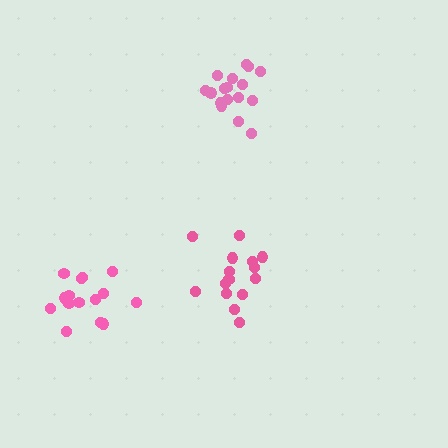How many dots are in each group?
Group 1: 15 dots, Group 2: 17 dots, Group 3: 15 dots (47 total).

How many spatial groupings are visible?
There are 3 spatial groupings.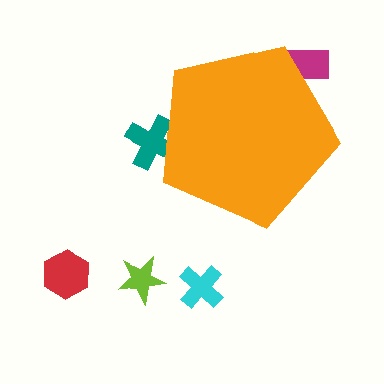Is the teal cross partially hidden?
Yes, the teal cross is partially hidden behind the orange pentagon.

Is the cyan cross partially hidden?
No, the cyan cross is fully visible.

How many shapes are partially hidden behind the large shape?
2 shapes are partially hidden.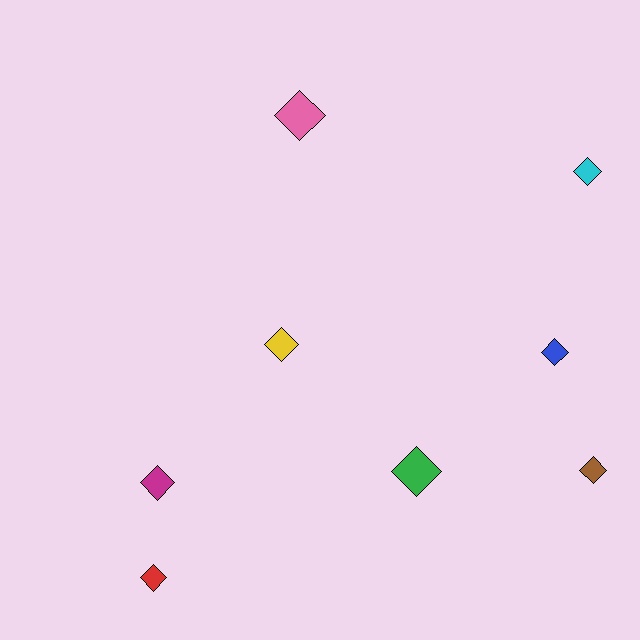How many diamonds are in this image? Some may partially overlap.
There are 8 diamonds.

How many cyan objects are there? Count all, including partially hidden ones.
There is 1 cyan object.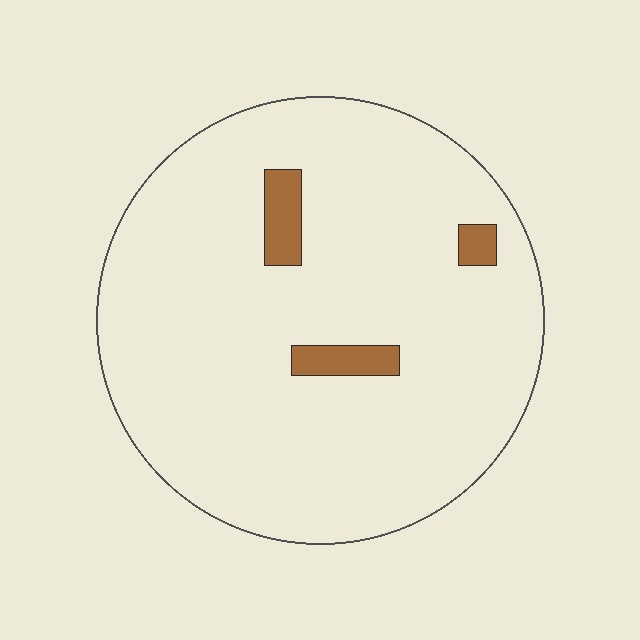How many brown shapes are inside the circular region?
3.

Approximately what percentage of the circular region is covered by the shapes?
Approximately 5%.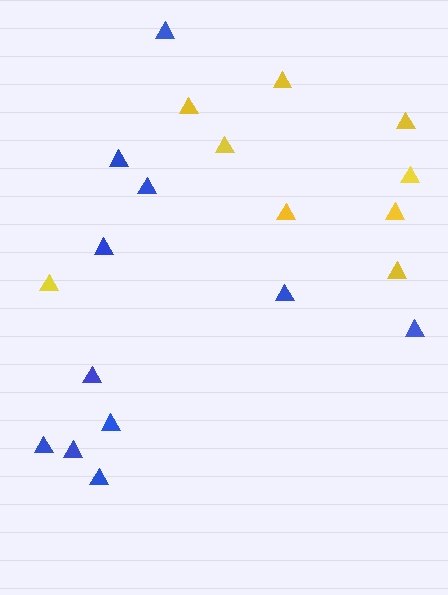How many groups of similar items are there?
There are 2 groups: one group of blue triangles (11) and one group of yellow triangles (9).